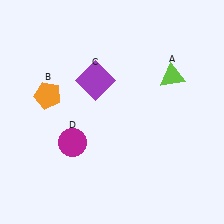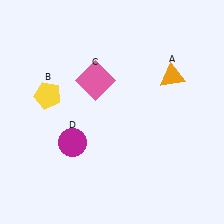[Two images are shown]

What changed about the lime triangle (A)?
In Image 1, A is lime. In Image 2, it changed to orange.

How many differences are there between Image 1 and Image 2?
There are 3 differences between the two images.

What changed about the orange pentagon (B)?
In Image 1, B is orange. In Image 2, it changed to yellow.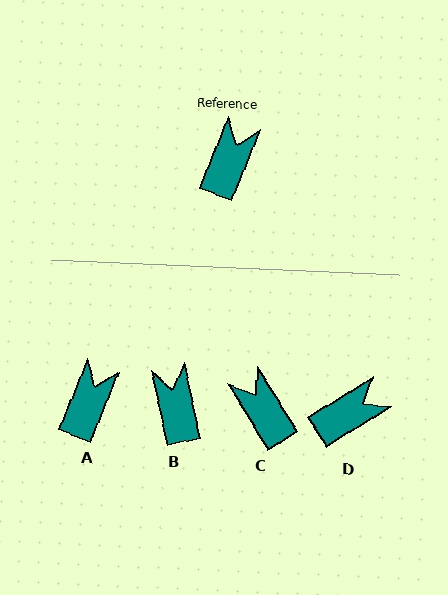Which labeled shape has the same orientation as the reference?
A.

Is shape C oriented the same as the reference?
No, it is off by about 53 degrees.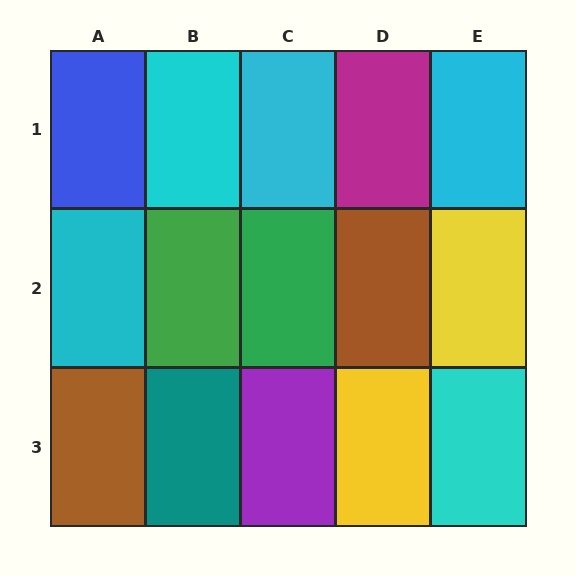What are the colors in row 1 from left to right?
Blue, cyan, cyan, magenta, cyan.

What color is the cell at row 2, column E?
Yellow.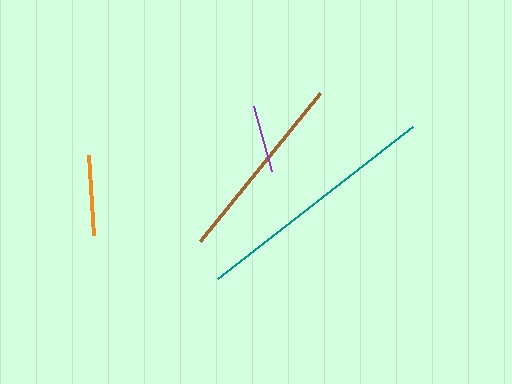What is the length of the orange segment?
The orange segment is approximately 80 pixels long.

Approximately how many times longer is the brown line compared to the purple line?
The brown line is approximately 2.8 times the length of the purple line.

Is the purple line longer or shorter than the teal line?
The teal line is longer than the purple line.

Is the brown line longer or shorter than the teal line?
The teal line is longer than the brown line.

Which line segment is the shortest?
The purple line is the shortest at approximately 67 pixels.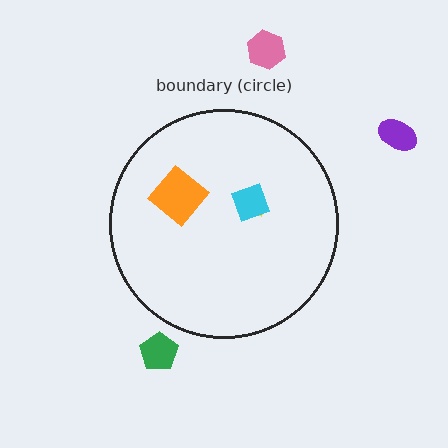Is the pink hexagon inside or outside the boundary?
Outside.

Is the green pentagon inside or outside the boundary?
Outside.